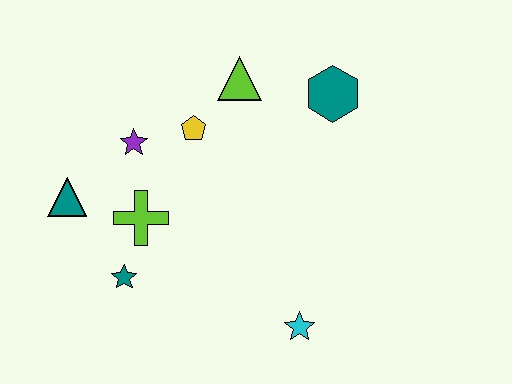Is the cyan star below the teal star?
Yes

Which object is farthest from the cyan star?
The teal triangle is farthest from the cyan star.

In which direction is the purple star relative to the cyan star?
The purple star is above the cyan star.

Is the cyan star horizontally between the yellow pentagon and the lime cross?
No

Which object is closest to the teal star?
The lime cross is closest to the teal star.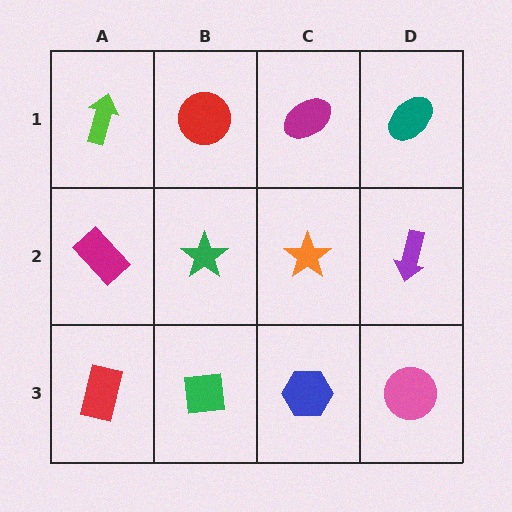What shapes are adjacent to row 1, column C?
An orange star (row 2, column C), a red circle (row 1, column B), a teal ellipse (row 1, column D).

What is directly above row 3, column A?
A magenta rectangle.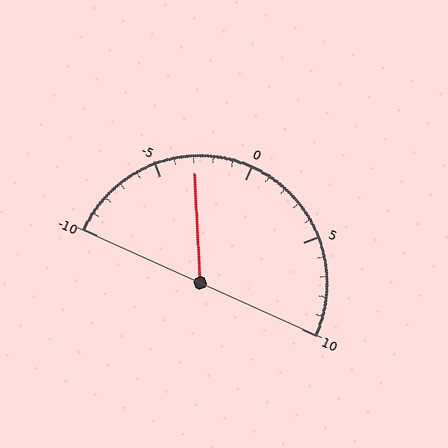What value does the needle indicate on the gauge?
The needle indicates approximately -3.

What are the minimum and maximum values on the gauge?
The gauge ranges from -10 to 10.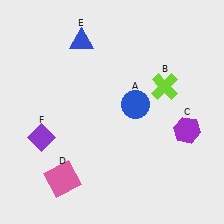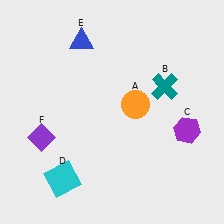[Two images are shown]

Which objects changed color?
A changed from blue to orange. B changed from lime to teal. D changed from pink to cyan.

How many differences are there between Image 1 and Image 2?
There are 3 differences between the two images.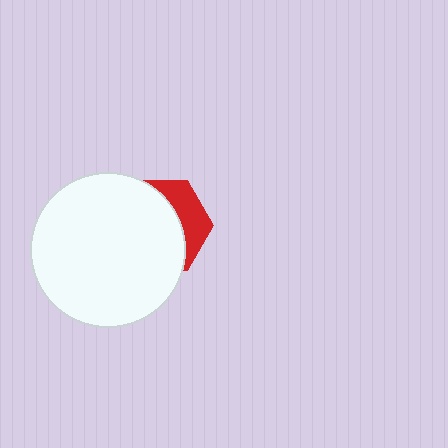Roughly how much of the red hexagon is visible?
A small part of it is visible (roughly 31%).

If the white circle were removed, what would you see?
You would see the complete red hexagon.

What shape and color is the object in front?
The object in front is a white circle.